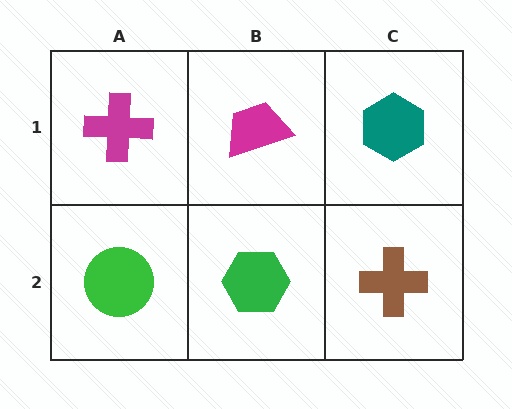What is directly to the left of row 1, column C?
A magenta trapezoid.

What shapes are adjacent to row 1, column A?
A green circle (row 2, column A), a magenta trapezoid (row 1, column B).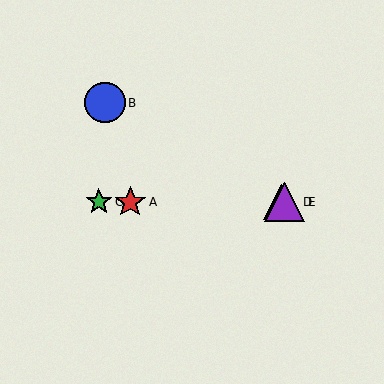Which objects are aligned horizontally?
Objects A, C, D, E are aligned horizontally.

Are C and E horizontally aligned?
Yes, both are at y≈202.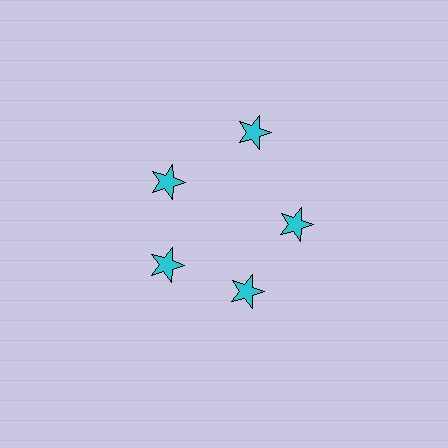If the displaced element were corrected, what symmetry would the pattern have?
It would have 5-fold rotational symmetry — the pattern would map onto itself every 72 degrees.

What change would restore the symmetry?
The symmetry would be restored by moving it inward, back onto the ring so that all 5 stars sit at equal angles and equal distance from the center.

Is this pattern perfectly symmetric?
No. The 5 cyan stars are arranged in a ring, but one element near the 1 o'clock position is pushed outward from the center, breaking the 5-fold rotational symmetry.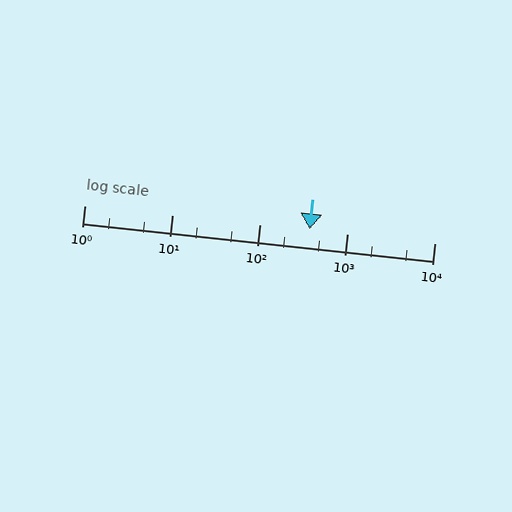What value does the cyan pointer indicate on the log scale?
The pointer indicates approximately 370.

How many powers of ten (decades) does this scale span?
The scale spans 4 decades, from 1 to 10000.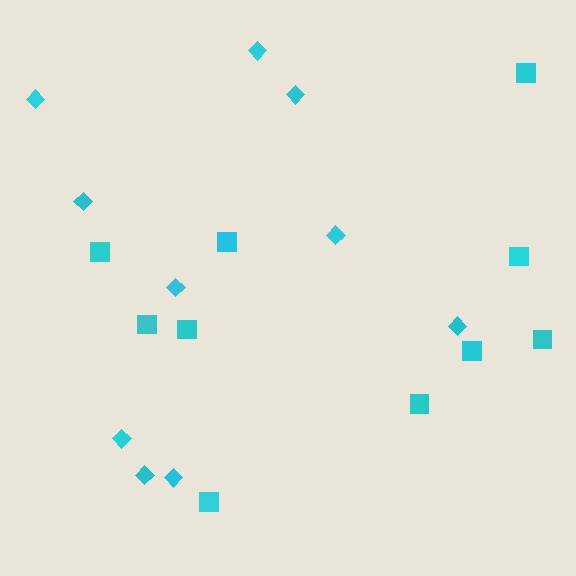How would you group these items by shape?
There are 2 groups: one group of squares (10) and one group of diamonds (10).